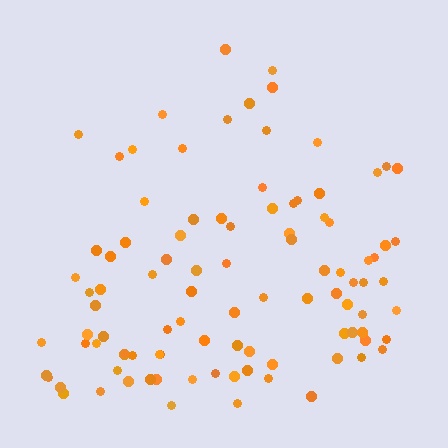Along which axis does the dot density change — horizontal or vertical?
Vertical.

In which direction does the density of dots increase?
From top to bottom, with the bottom side densest.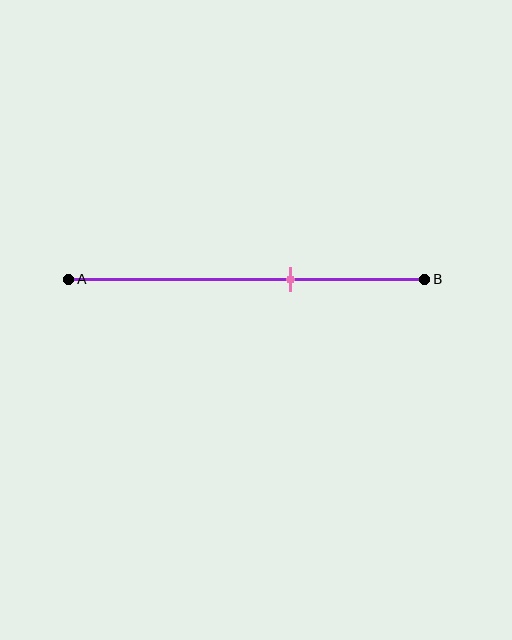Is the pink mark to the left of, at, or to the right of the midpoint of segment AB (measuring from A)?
The pink mark is to the right of the midpoint of segment AB.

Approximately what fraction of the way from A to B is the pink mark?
The pink mark is approximately 60% of the way from A to B.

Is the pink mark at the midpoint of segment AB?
No, the mark is at about 60% from A, not at the 50% midpoint.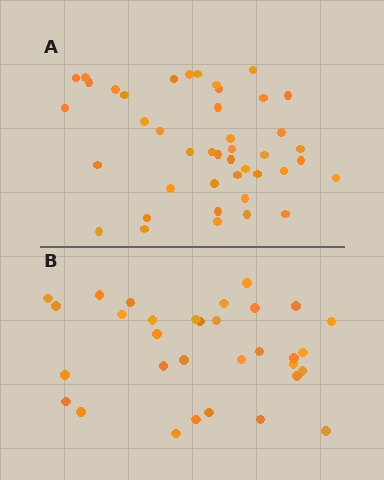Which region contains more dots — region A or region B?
Region A (the top region) has more dots.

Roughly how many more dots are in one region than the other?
Region A has roughly 12 or so more dots than region B.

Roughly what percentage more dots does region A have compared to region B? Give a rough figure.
About 35% more.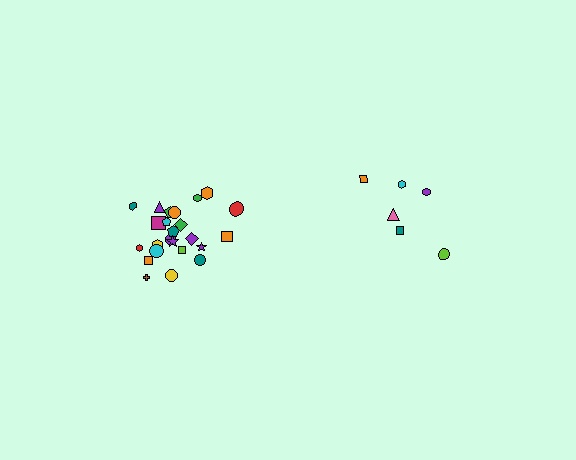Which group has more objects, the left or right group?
The left group.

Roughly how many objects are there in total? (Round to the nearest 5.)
Roughly 30 objects in total.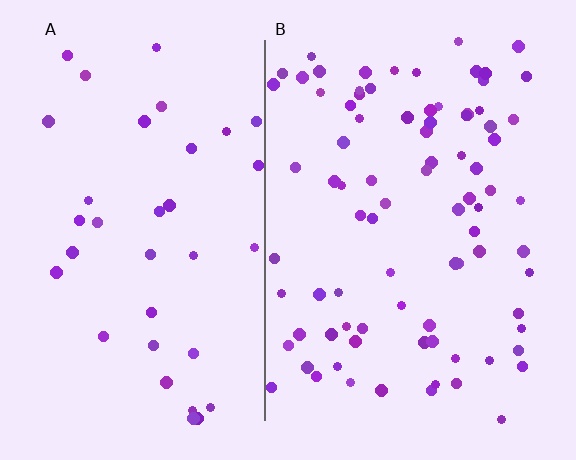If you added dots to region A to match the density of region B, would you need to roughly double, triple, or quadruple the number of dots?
Approximately double.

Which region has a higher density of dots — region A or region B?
B (the right).